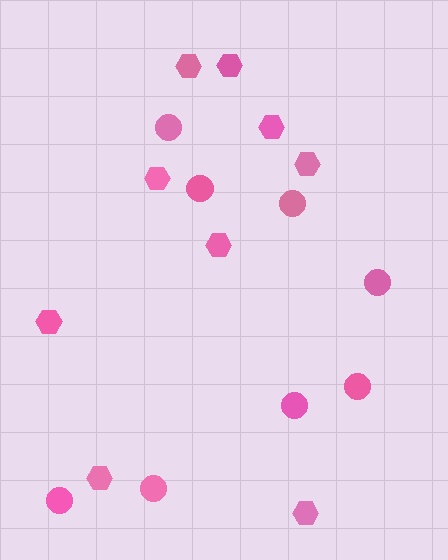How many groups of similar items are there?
There are 2 groups: one group of circles (8) and one group of hexagons (9).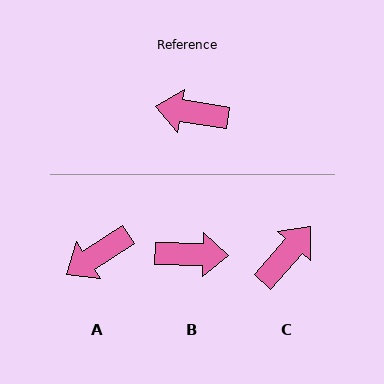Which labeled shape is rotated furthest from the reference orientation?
B, about 173 degrees away.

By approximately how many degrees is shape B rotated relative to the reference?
Approximately 173 degrees clockwise.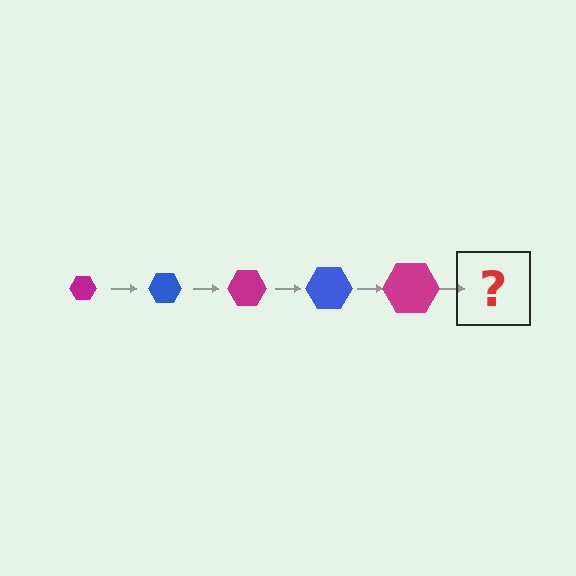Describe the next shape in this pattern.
It should be a blue hexagon, larger than the previous one.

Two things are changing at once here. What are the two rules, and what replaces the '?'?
The two rules are that the hexagon grows larger each step and the color cycles through magenta and blue. The '?' should be a blue hexagon, larger than the previous one.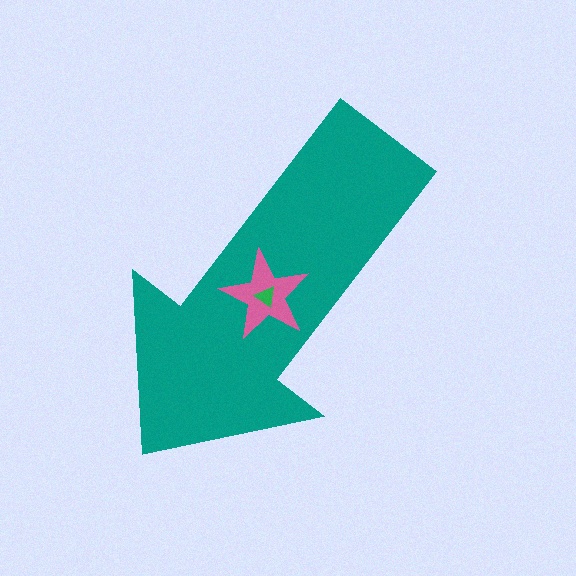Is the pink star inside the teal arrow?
Yes.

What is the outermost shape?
The teal arrow.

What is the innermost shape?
The green triangle.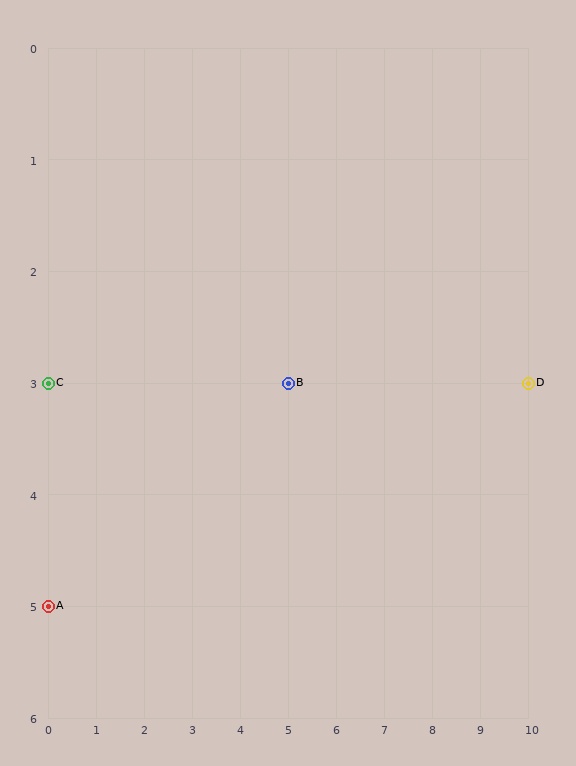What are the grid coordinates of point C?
Point C is at grid coordinates (0, 3).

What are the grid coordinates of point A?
Point A is at grid coordinates (0, 5).